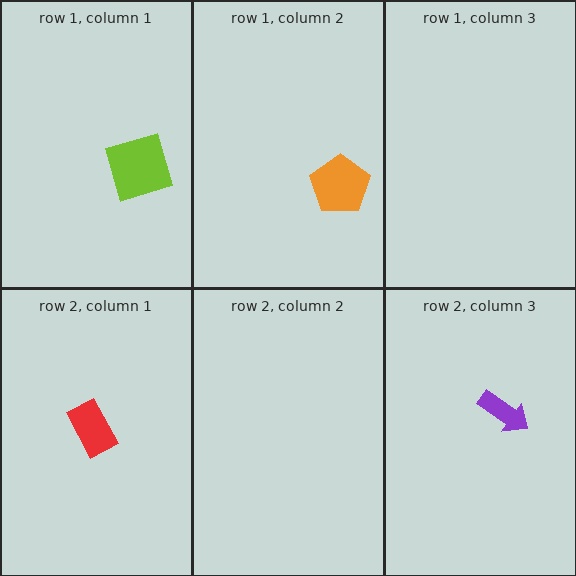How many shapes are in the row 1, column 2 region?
1.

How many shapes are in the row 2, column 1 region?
1.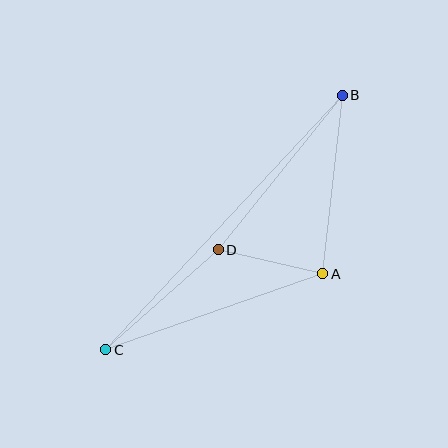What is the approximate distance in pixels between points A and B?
The distance between A and B is approximately 179 pixels.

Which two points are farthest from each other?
Points B and C are farthest from each other.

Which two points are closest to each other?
Points A and D are closest to each other.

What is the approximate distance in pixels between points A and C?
The distance between A and C is approximately 230 pixels.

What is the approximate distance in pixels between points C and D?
The distance between C and D is approximately 151 pixels.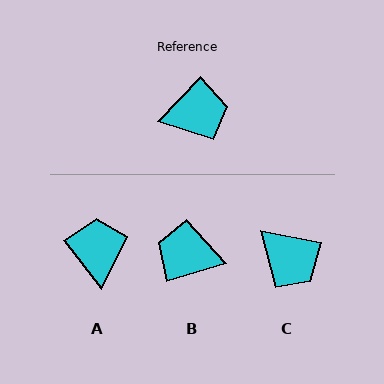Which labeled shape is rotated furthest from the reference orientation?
B, about 151 degrees away.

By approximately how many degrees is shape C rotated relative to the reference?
Approximately 57 degrees clockwise.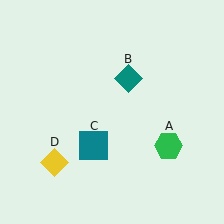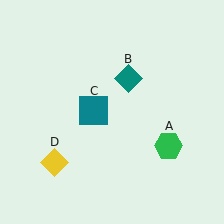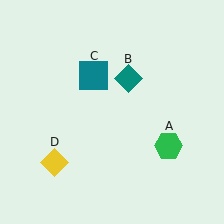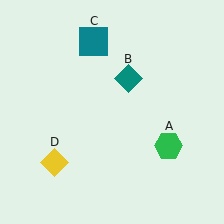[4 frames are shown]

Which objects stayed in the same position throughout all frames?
Green hexagon (object A) and teal diamond (object B) and yellow diamond (object D) remained stationary.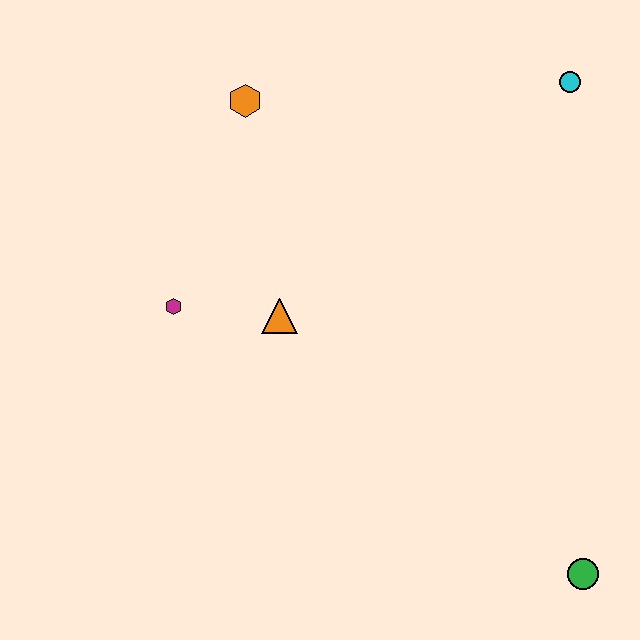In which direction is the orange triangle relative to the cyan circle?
The orange triangle is to the left of the cyan circle.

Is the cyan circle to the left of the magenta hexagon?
No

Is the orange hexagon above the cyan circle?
No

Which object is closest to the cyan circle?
The orange hexagon is closest to the cyan circle.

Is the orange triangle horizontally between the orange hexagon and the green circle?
Yes